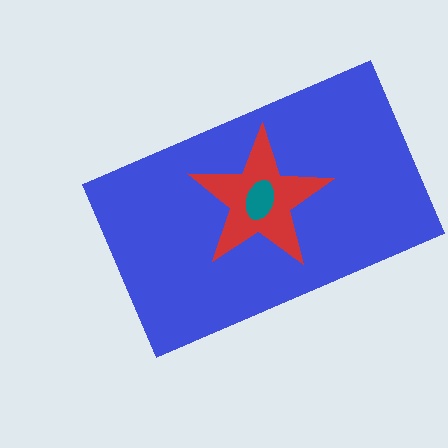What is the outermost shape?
The blue rectangle.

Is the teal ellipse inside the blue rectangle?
Yes.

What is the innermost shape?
The teal ellipse.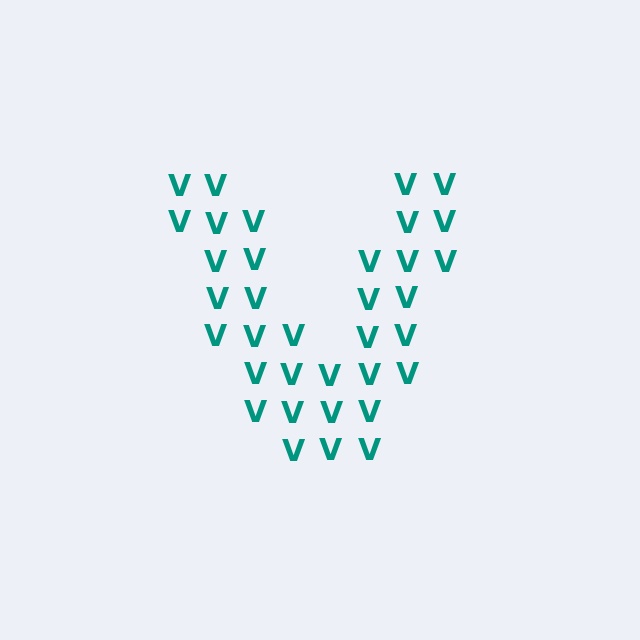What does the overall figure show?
The overall figure shows the letter V.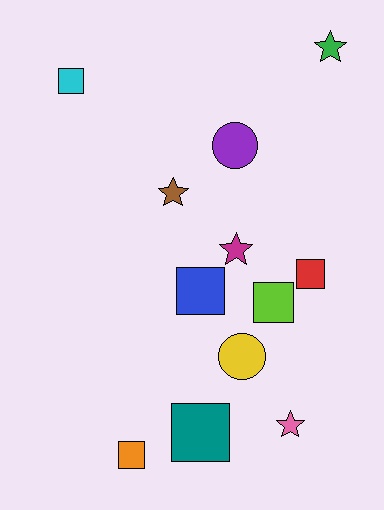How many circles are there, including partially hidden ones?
There are 2 circles.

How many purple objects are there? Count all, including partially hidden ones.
There is 1 purple object.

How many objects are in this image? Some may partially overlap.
There are 12 objects.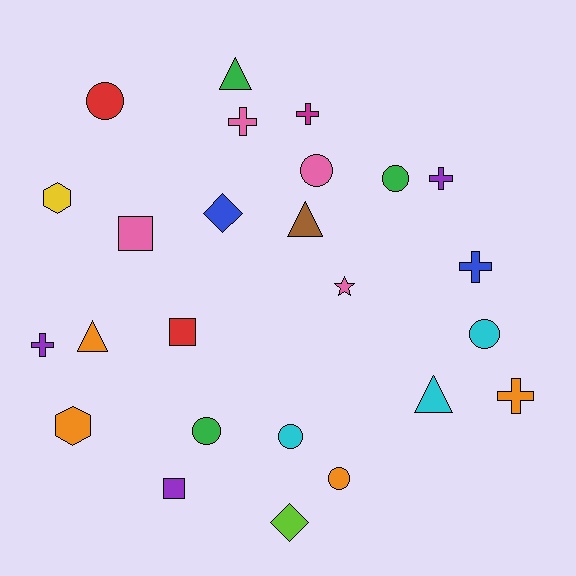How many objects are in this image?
There are 25 objects.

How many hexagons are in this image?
There are 2 hexagons.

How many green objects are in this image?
There are 3 green objects.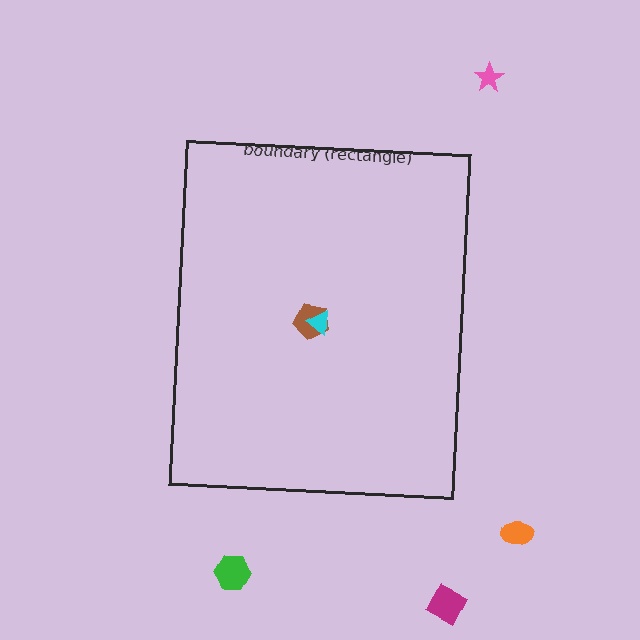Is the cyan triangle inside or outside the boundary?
Inside.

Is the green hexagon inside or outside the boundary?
Outside.